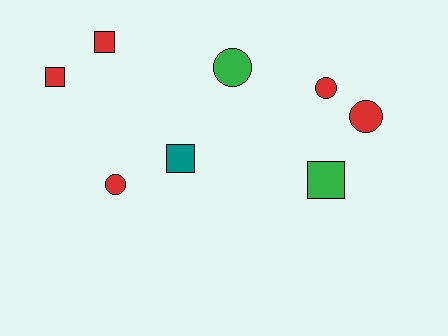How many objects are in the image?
There are 8 objects.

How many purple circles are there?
There are no purple circles.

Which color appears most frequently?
Red, with 5 objects.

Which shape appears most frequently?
Circle, with 4 objects.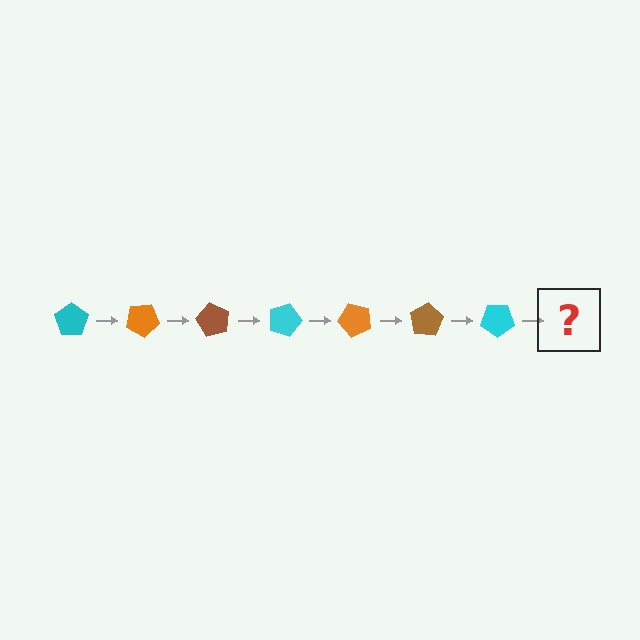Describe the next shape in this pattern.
It should be an orange pentagon, rotated 210 degrees from the start.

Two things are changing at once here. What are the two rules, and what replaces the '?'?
The two rules are that it rotates 30 degrees each step and the color cycles through cyan, orange, and brown. The '?' should be an orange pentagon, rotated 210 degrees from the start.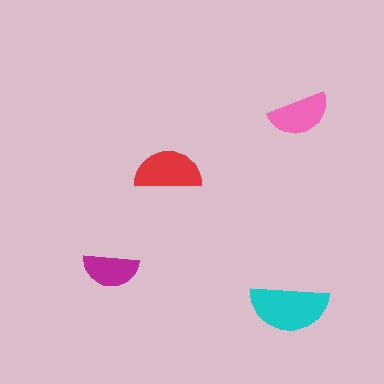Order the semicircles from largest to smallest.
the cyan one, the red one, the pink one, the magenta one.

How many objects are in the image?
There are 4 objects in the image.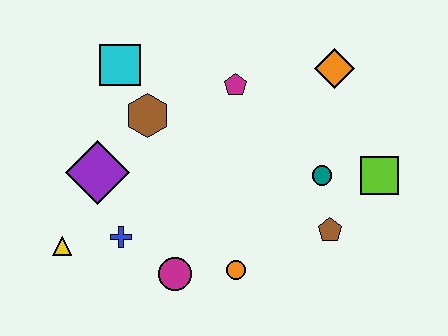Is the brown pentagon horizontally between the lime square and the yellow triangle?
Yes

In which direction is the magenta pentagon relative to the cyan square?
The magenta pentagon is to the right of the cyan square.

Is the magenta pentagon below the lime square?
No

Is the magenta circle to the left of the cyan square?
No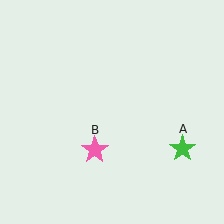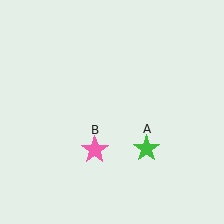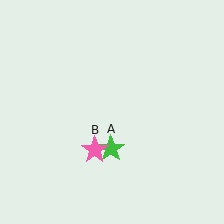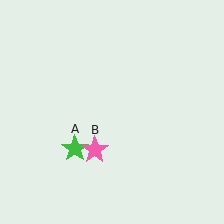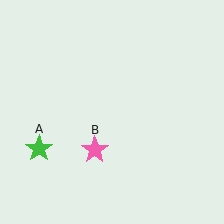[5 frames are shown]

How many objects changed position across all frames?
1 object changed position: green star (object A).